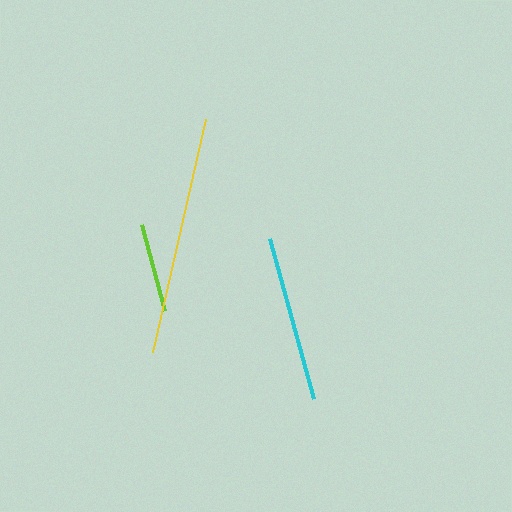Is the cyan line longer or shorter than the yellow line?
The yellow line is longer than the cyan line.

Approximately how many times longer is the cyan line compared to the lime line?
The cyan line is approximately 1.9 times the length of the lime line.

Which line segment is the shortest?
The lime line is the shortest at approximately 88 pixels.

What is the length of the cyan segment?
The cyan segment is approximately 166 pixels long.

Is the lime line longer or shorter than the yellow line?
The yellow line is longer than the lime line.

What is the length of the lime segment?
The lime segment is approximately 88 pixels long.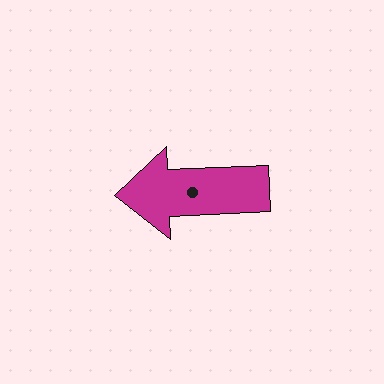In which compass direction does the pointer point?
West.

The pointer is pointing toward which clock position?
Roughly 9 o'clock.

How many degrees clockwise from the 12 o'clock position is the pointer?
Approximately 267 degrees.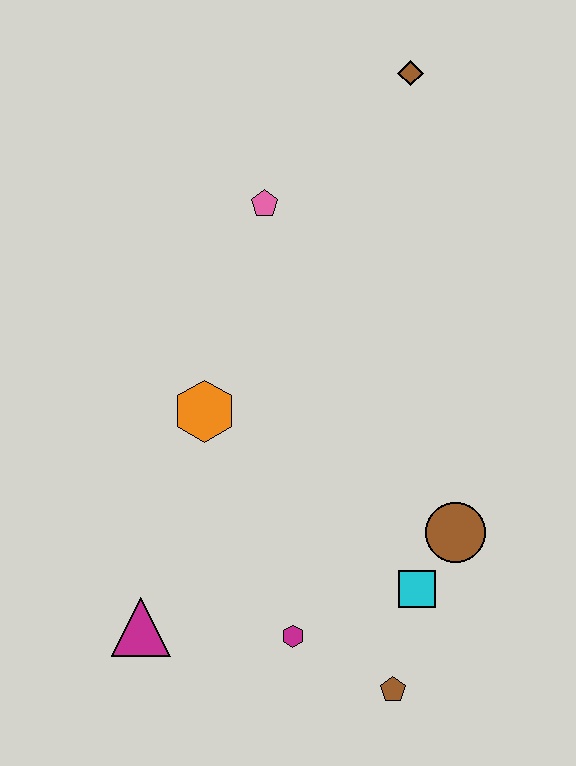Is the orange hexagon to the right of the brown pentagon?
No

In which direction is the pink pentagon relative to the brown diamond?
The pink pentagon is to the left of the brown diamond.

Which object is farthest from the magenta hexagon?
The brown diamond is farthest from the magenta hexagon.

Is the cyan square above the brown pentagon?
Yes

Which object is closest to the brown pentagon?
The cyan square is closest to the brown pentagon.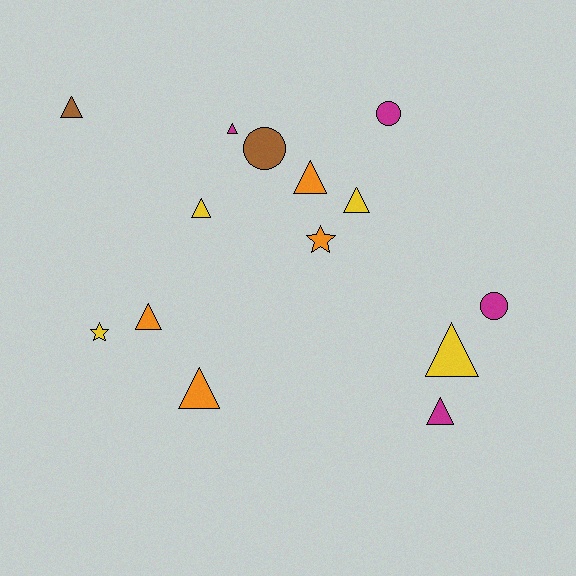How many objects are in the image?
There are 14 objects.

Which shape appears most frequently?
Triangle, with 9 objects.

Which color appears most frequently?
Orange, with 4 objects.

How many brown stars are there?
There are no brown stars.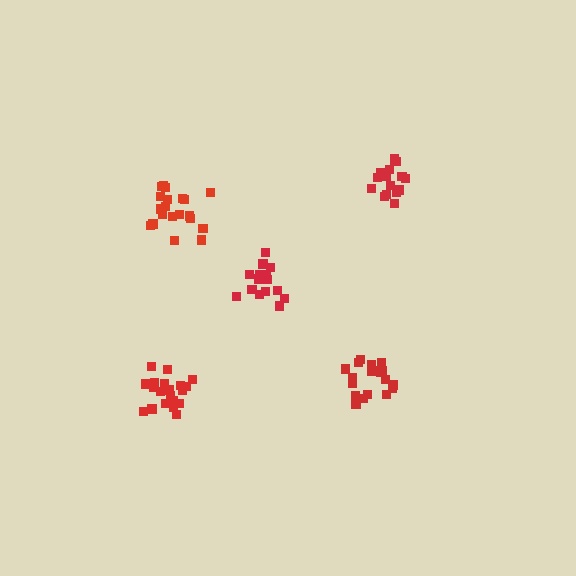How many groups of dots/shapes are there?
There are 5 groups.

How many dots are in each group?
Group 1: 16 dots, Group 2: 19 dots, Group 3: 20 dots, Group 4: 15 dots, Group 5: 20 dots (90 total).